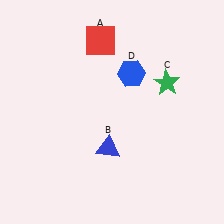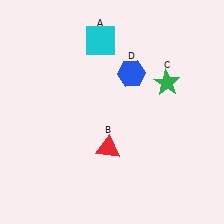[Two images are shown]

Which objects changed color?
A changed from red to cyan. B changed from blue to red.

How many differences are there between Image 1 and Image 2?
There are 2 differences between the two images.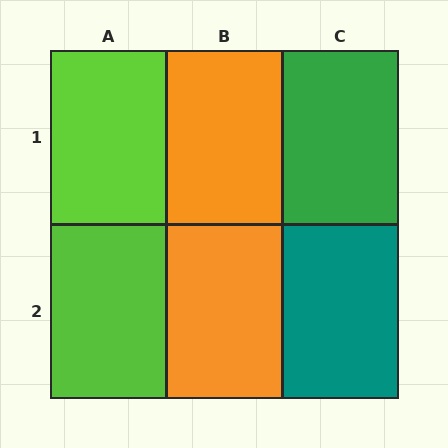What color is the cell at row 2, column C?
Teal.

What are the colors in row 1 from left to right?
Lime, orange, green.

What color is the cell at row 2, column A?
Lime.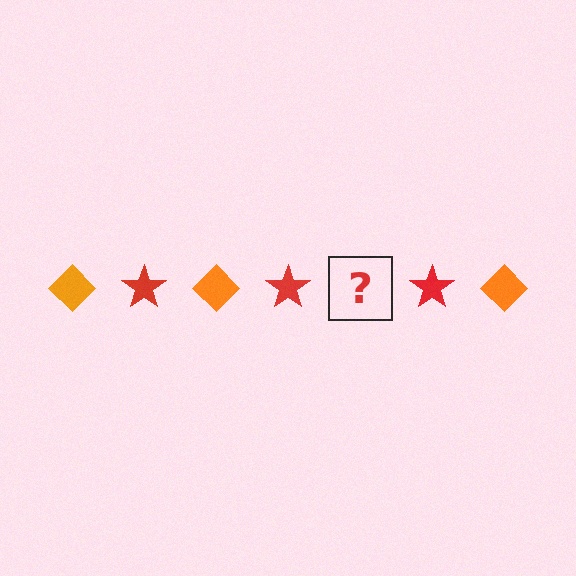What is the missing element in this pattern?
The missing element is an orange diamond.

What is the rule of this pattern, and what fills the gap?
The rule is that the pattern alternates between orange diamond and red star. The gap should be filled with an orange diamond.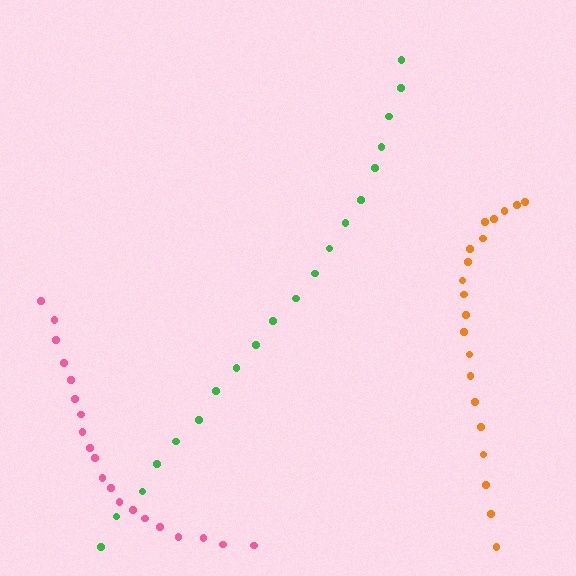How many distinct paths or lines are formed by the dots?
There are 3 distinct paths.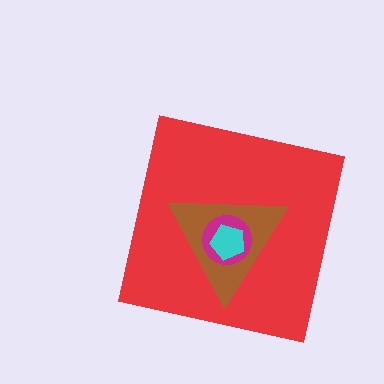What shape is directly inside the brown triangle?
The magenta circle.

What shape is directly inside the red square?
The brown triangle.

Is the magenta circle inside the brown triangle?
Yes.